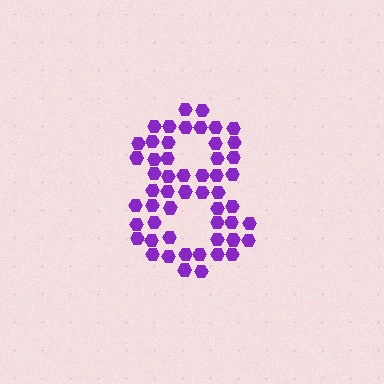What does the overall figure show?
The overall figure shows the digit 8.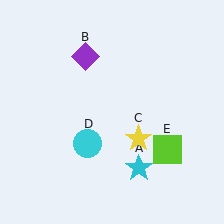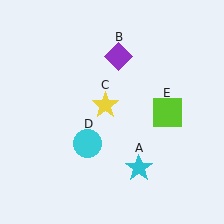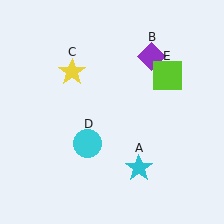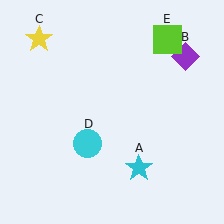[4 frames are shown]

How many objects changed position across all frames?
3 objects changed position: purple diamond (object B), yellow star (object C), lime square (object E).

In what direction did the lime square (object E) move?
The lime square (object E) moved up.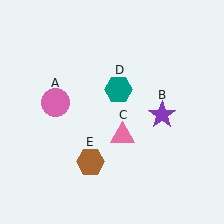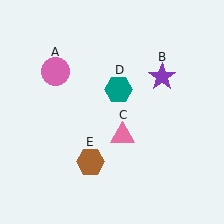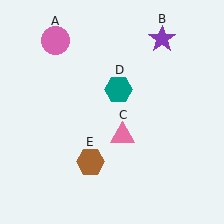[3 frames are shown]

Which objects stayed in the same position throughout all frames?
Pink triangle (object C) and teal hexagon (object D) and brown hexagon (object E) remained stationary.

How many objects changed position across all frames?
2 objects changed position: pink circle (object A), purple star (object B).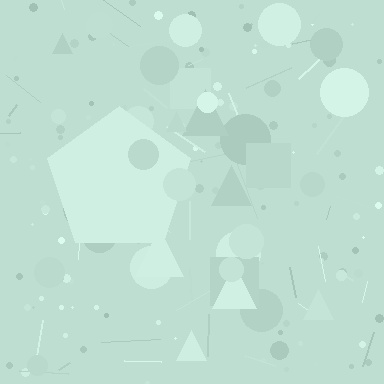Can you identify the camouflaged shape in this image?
The camouflaged shape is a pentagon.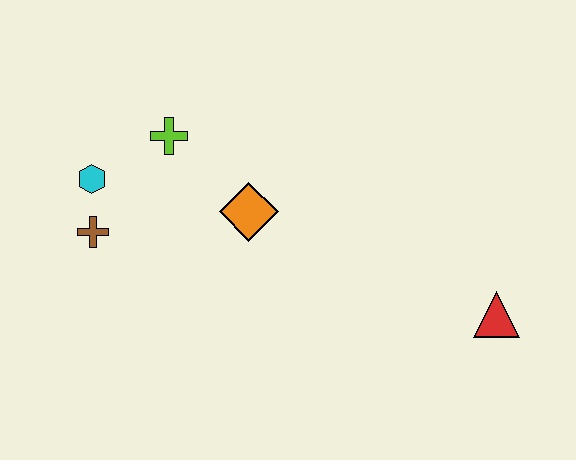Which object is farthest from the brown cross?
The red triangle is farthest from the brown cross.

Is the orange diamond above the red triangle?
Yes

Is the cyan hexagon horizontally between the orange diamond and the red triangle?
No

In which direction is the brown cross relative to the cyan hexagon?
The brown cross is below the cyan hexagon.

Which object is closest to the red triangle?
The orange diamond is closest to the red triangle.